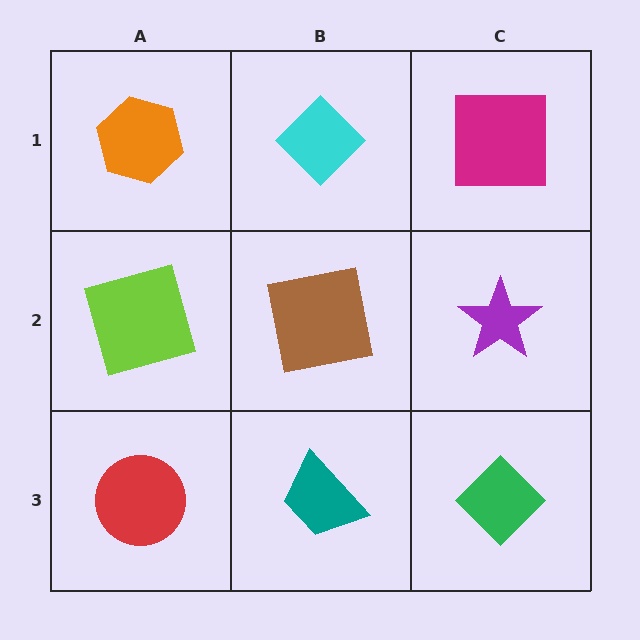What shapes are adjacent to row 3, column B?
A brown square (row 2, column B), a red circle (row 3, column A), a green diamond (row 3, column C).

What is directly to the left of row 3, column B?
A red circle.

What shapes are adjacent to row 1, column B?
A brown square (row 2, column B), an orange hexagon (row 1, column A), a magenta square (row 1, column C).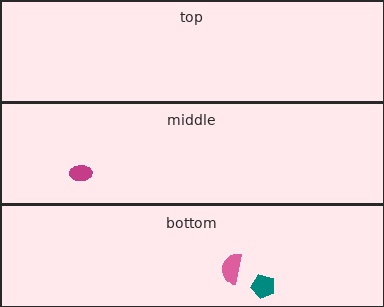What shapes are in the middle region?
The magenta ellipse.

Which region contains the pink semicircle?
The bottom region.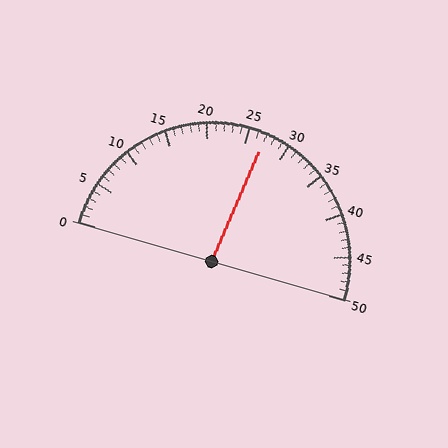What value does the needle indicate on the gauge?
The needle indicates approximately 27.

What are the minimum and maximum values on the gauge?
The gauge ranges from 0 to 50.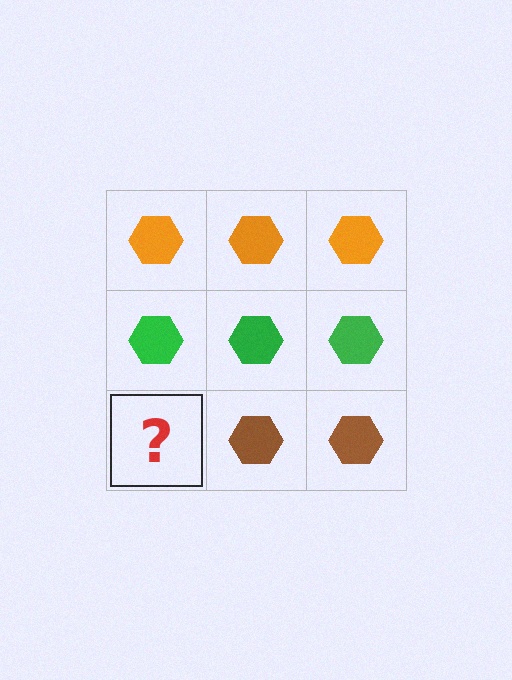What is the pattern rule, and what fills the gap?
The rule is that each row has a consistent color. The gap should be filled with a brown hexagon.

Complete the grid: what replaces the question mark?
The question mark should be replaced with a brown hexagon.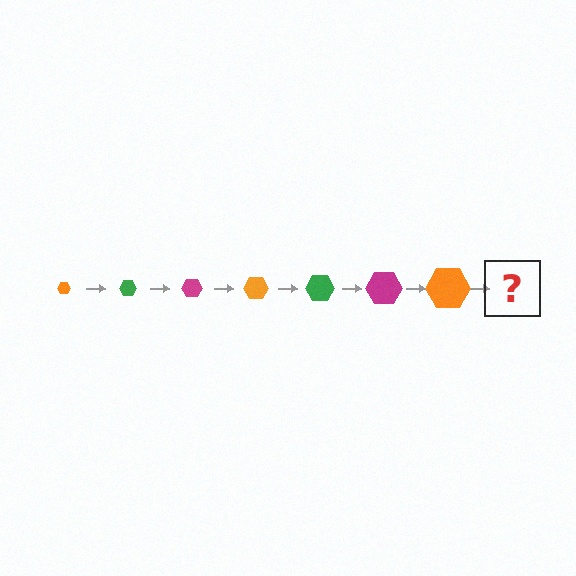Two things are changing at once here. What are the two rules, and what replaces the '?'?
The two rules are that the hexagon grows larger each step and the color cycles through orange, green, and magenta. The '?' should be a green hexagon, larger than the previous one.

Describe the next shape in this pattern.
It should be a green hexagon, larger than the previous one.